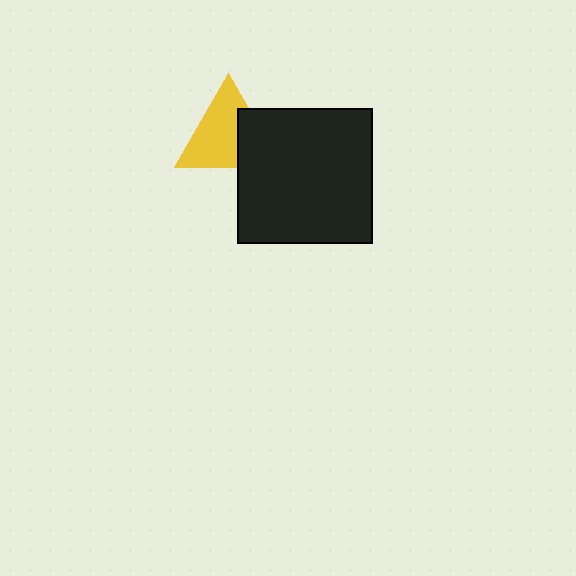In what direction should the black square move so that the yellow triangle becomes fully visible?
The black square should move toward the lower-right. That is the shortest direction to clear the overlap and leave the yellow triangle fully visible.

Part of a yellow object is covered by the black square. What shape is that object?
It is a triangle.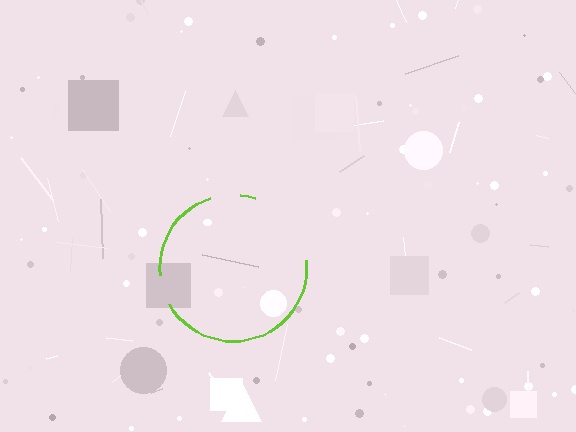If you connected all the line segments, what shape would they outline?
They would outline a circle.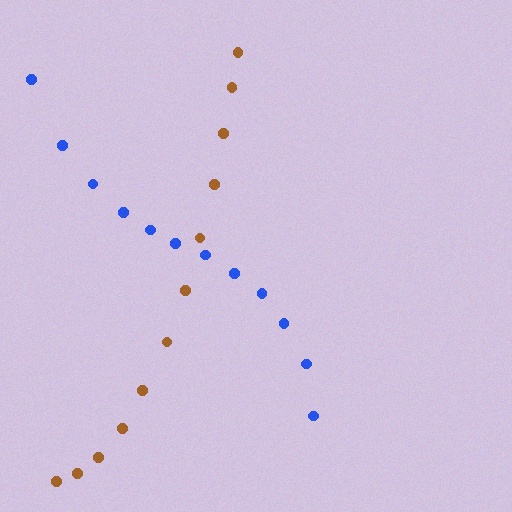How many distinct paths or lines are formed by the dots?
There are 2 distinct paths.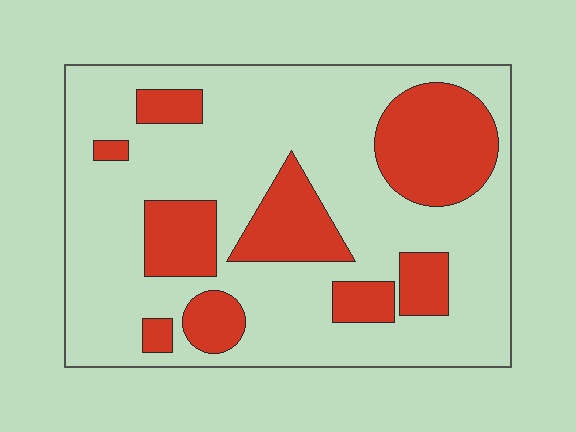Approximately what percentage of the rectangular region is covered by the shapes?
Approximately 30%.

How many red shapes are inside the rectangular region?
9.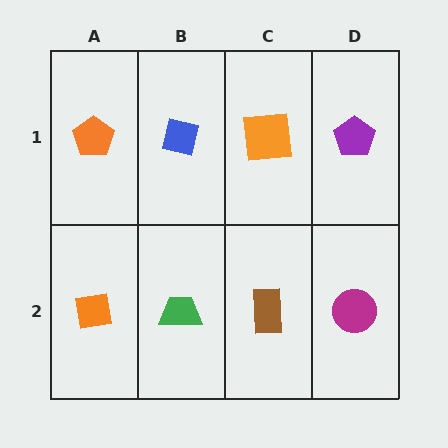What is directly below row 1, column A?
An orange square.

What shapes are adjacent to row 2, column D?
A purple pentagon (row 1, column D), a brown rectangle (row 2, column C).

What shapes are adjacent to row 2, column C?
An orange square (row 1, column C), a green trapezoid (row 2, column B), a magenta circle (row 2, column D).